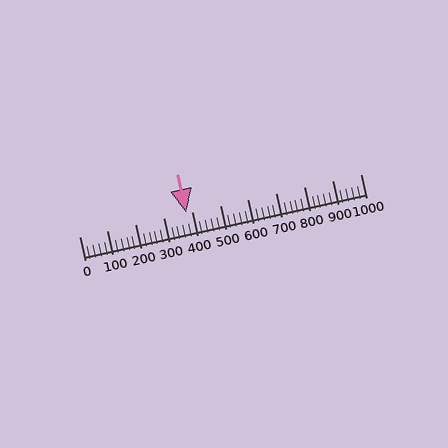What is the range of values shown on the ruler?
The ruler shows values from 0 to 1000.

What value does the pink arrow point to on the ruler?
The pink arrow points to approximately 380.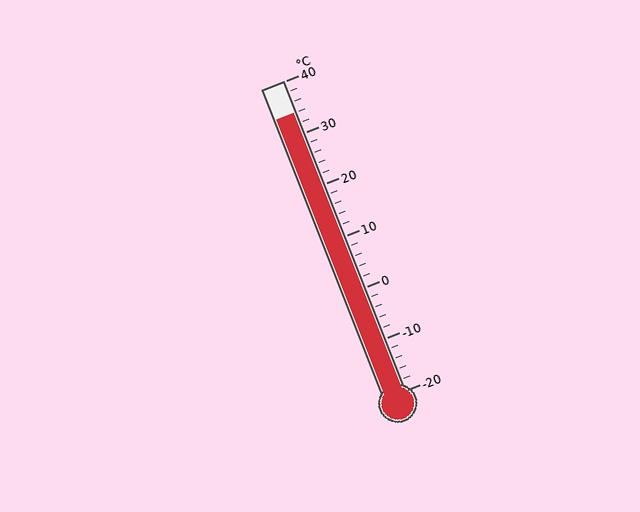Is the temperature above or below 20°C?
The temperature is above 20°C.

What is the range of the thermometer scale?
The thermometer scale ranges from -20°C to 40°C.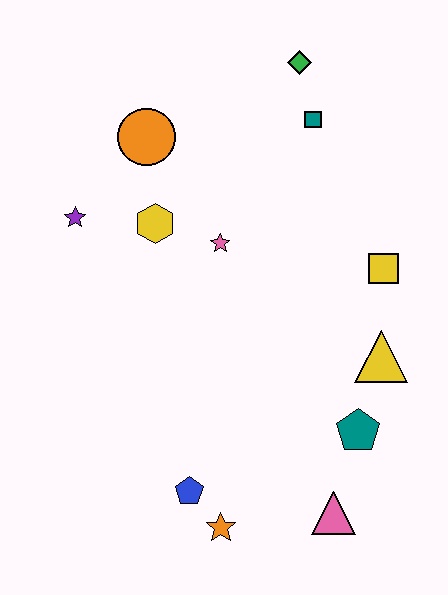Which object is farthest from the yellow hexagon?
The pink triangle is farthest from the yellow hexagon.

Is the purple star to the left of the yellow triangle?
Yes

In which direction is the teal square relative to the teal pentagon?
The teal square is above the teal pentagon.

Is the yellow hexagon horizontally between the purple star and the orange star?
Yes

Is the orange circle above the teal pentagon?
Yes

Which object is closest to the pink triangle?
The teal pentagon is closest to the pink triangle.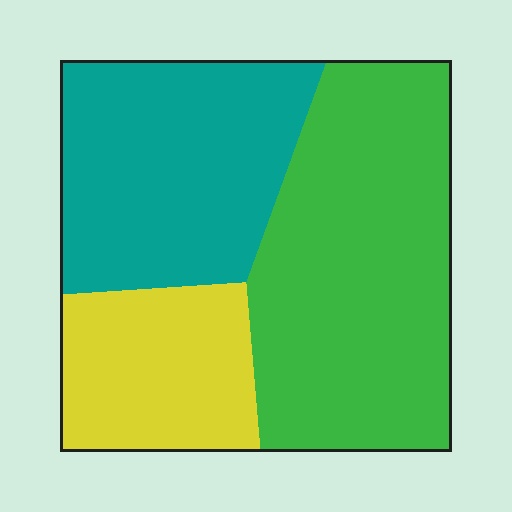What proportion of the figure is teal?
Teal covers 34% of the figure.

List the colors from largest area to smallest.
From largest to smallest: green, teal, yellow.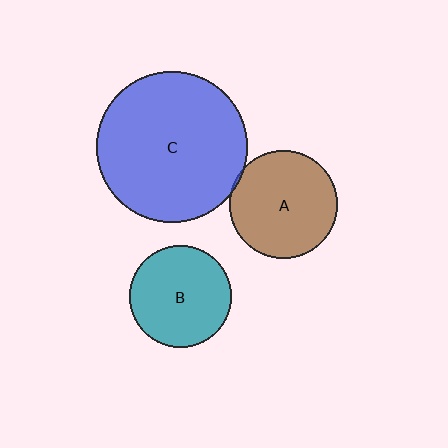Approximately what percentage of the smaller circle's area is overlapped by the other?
Approximately 5%.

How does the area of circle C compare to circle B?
Approximately 2.2 times.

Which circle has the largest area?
Circle C (blue).